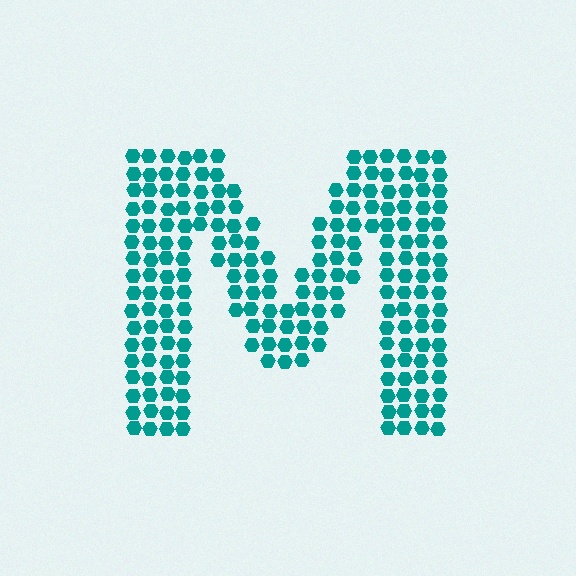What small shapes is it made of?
It is made of small hexagons.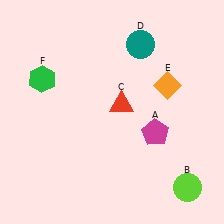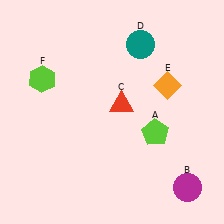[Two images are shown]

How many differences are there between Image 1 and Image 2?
There are 3 differences between the two images.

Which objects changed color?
A changed from magenta to lime. B changed from lime to magenta. F changed from green to lime.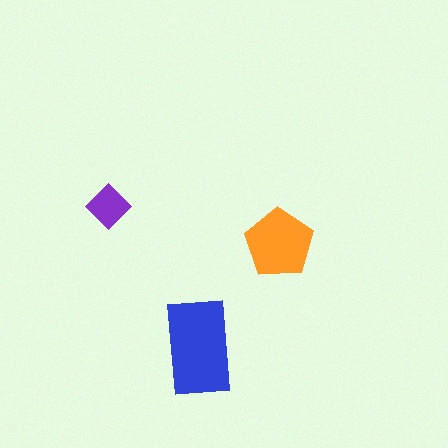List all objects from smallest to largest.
The purple diamond, the orange pentagon, the blue rectangle.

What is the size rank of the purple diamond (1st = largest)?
3rd.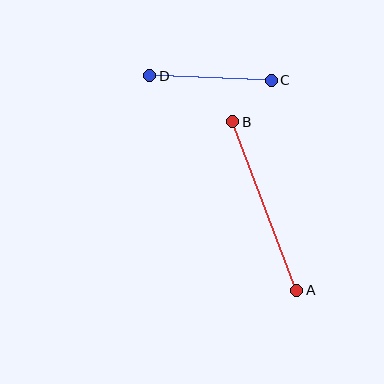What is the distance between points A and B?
The distance is approximately 181 pixels.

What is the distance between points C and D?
The distance is approximately 122 pixels.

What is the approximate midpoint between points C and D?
The midpoint is at approximately (211, 78) pixels.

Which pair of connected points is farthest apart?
Points A and B are farthest apart.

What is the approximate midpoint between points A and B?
The midpoint is at approximately (265, 206) pixels.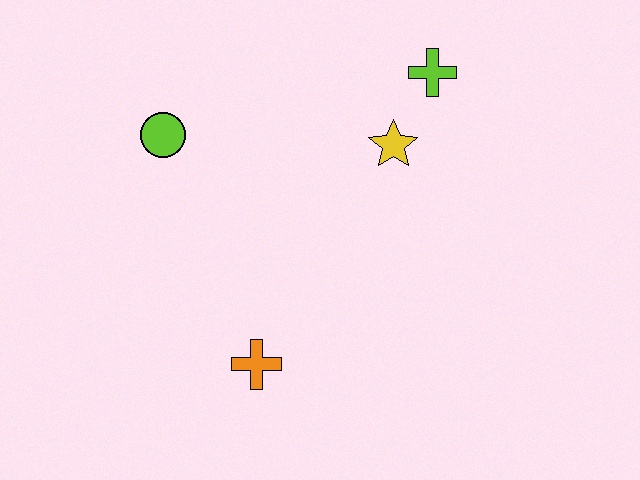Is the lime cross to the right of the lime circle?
Yes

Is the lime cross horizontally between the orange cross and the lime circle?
No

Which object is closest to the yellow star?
The lime cross is closest to the yellow star.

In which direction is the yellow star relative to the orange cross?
The yellow star is above the orange cross.